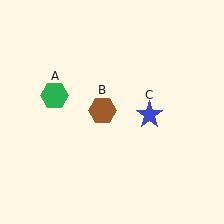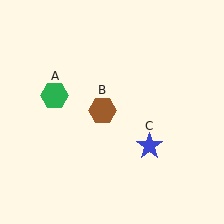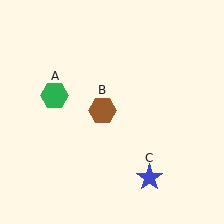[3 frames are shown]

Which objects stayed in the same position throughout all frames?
Green hexagon (object A) and brown hexagon (object B) remained stationary.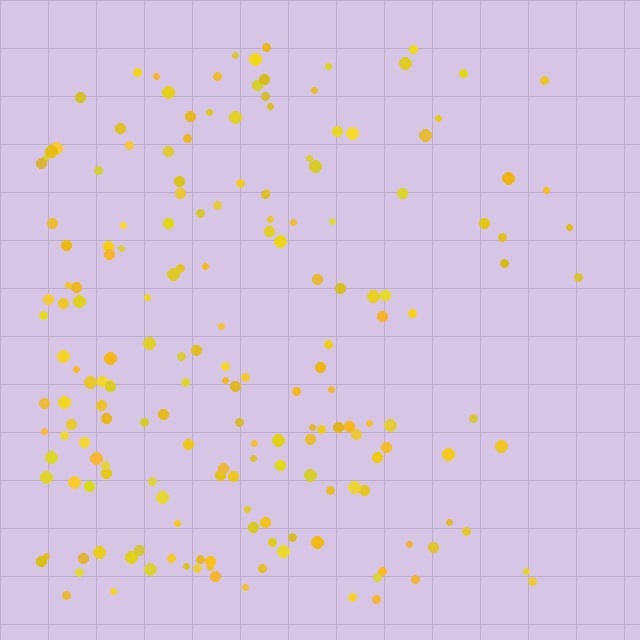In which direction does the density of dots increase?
From right to left, with the left side densest.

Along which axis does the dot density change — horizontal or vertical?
Horizontal.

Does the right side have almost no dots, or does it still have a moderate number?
Still a moderate number, just noticeably fewer than the left.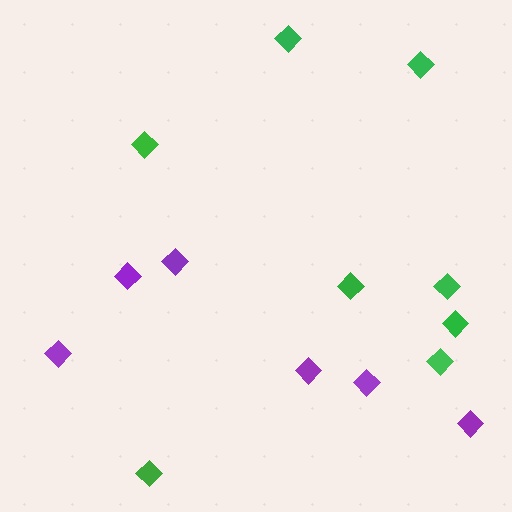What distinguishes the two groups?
There are 2 groups: one group of green diamonds (8) and one group of purple diamonds (6).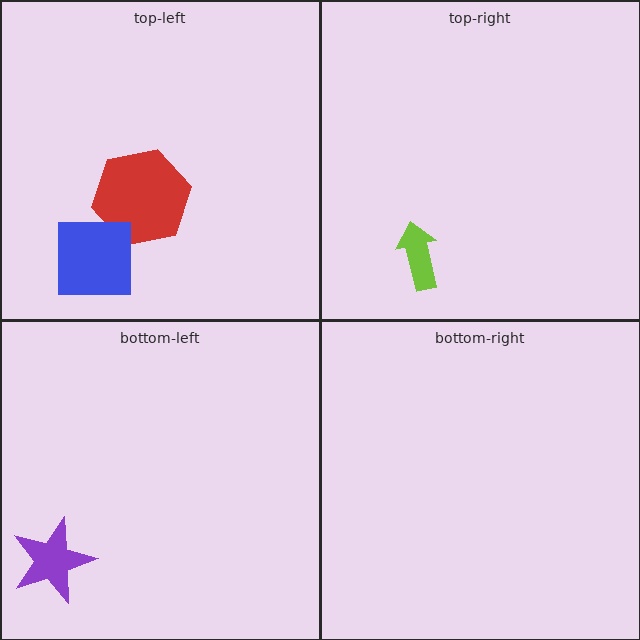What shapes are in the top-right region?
The lime arrow.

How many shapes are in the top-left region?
2.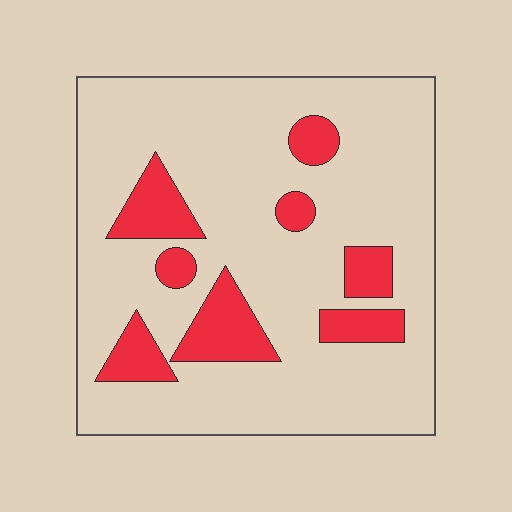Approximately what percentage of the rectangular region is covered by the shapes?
Approximately 20%.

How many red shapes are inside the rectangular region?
8.